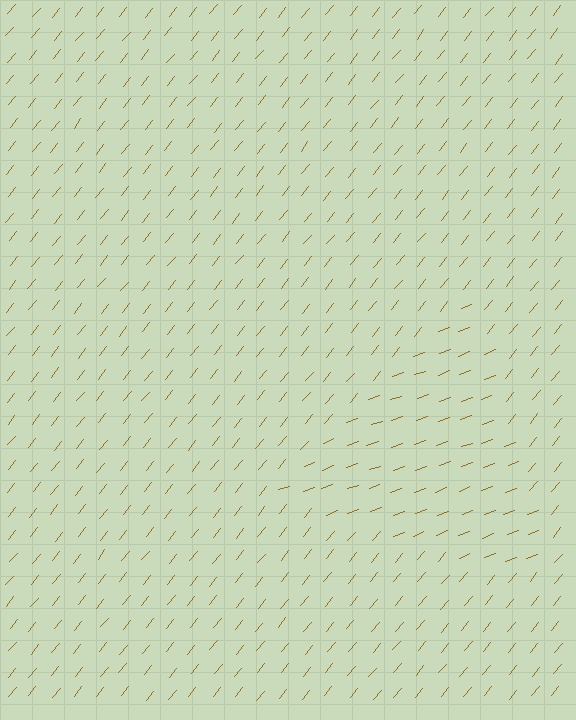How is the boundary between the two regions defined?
The boundary is defined purely by a change in line orientation (approximately 30 degrees difference). All lines are the same color and thickness.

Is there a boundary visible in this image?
Yes, there is a texture boundary formed by a change in line orientation.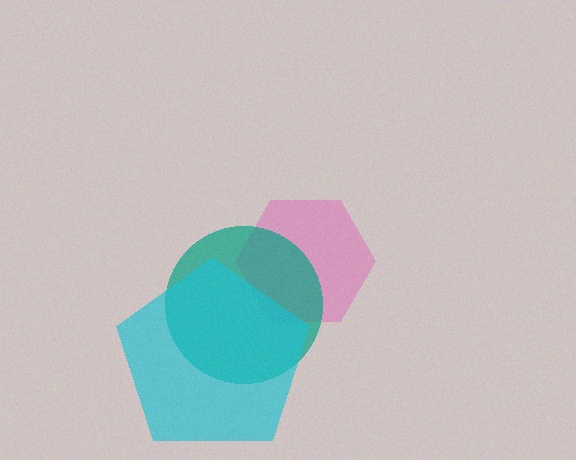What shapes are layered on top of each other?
The layered shapes are: a pink hexagon, a teal circle, a cyan pentagon.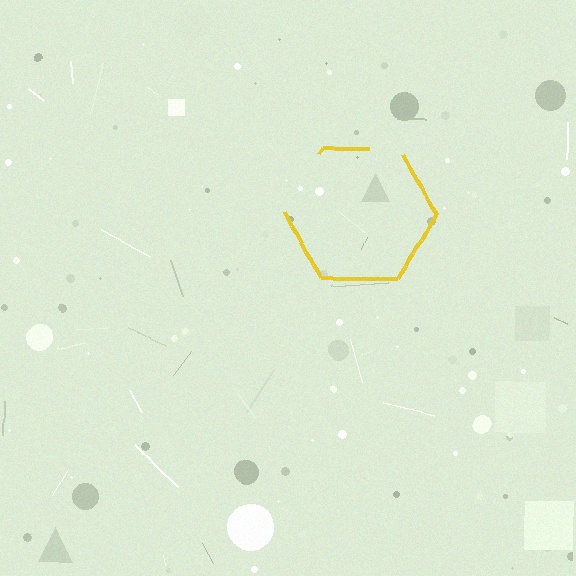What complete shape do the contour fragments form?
The contour fragments form a hexagon.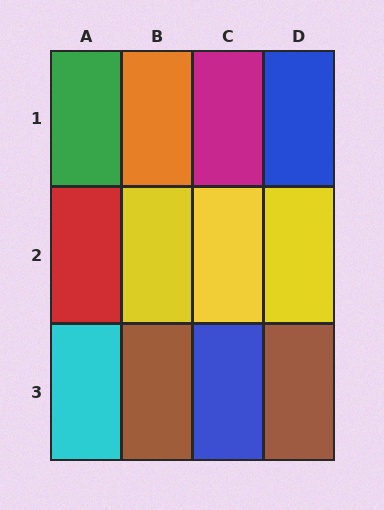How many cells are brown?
2 cells are brown.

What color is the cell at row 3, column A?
Cyan.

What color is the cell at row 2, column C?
Yellow.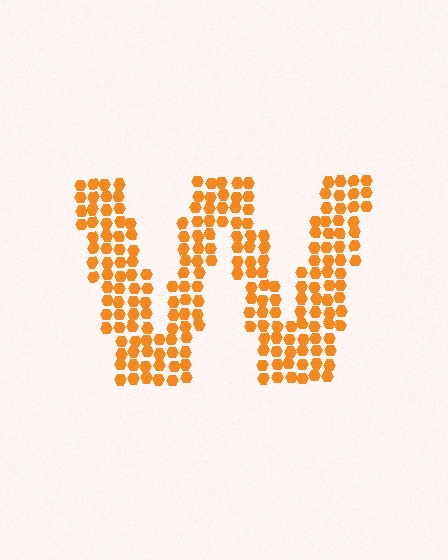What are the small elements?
The small elements are hexagons.